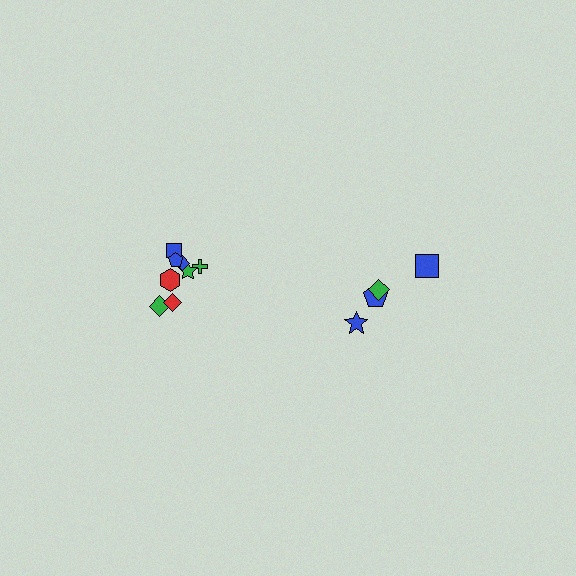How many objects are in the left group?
There are 8 objects.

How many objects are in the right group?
There are 4 objects.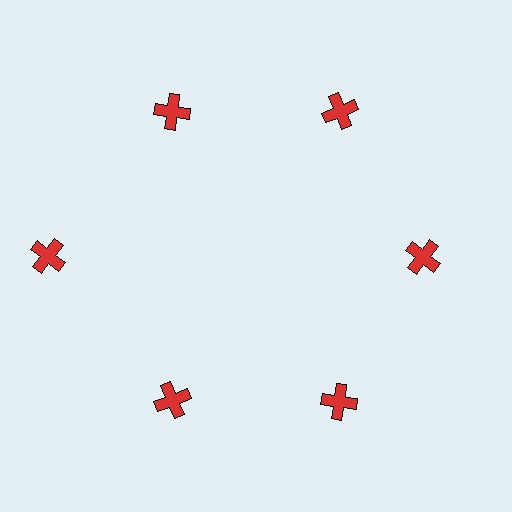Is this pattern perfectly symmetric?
No. The 6 red crosses are arranged in a ring, but one element near the 9 o'clock position is pushed outward from the center, breaking the 6-fold rotational symmetry.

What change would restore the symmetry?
The symmetry would be restored by moving it inward, back onto the ring so that all 6 crosses sit at equal angles and equal distance from the center.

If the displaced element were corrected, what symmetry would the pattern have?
It would have 6-fold rotational symmetry — the pattern would map onto itself every 60 degrees.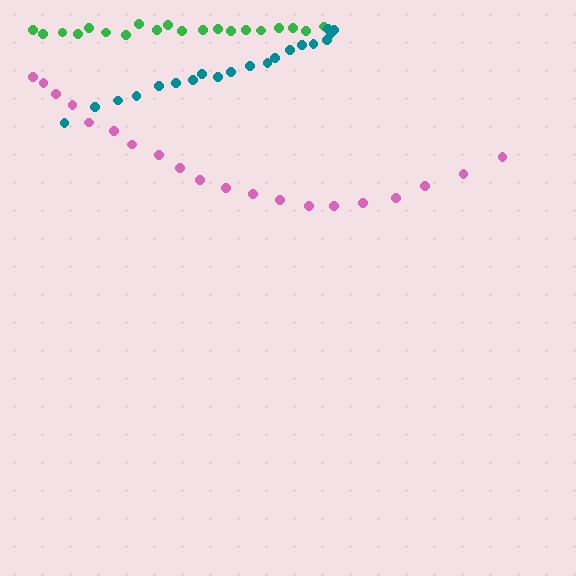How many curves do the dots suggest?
There are 3 distinct paths.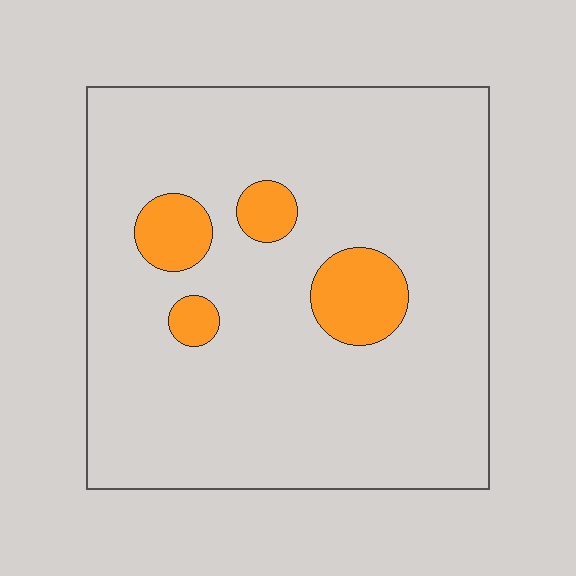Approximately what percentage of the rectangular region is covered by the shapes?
Approximately 10%.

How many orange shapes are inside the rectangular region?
4.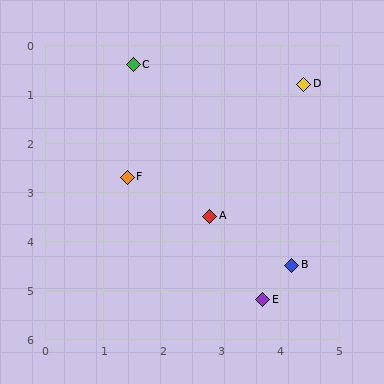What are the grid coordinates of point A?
Point A is at approximately (2.8, 3.5).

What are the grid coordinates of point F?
Point F is at approximately (1.4, 2.7).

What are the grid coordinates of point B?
Point B is at approximately (4.2, 4.5).